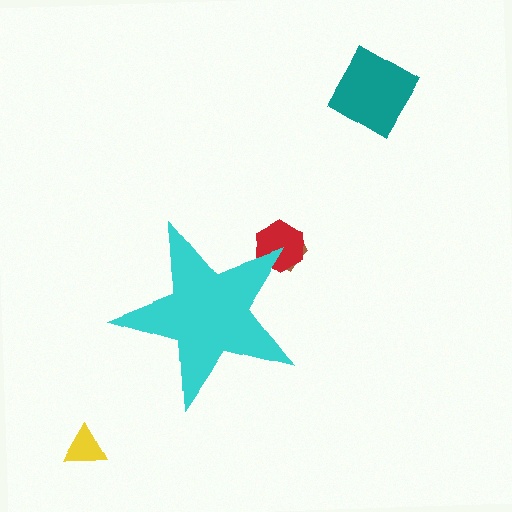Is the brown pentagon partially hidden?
Yes, the brown pentagon is partially hidden behind the cyan star.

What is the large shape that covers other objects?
A cyan star.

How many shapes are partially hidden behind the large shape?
2 shapes are partially hidden.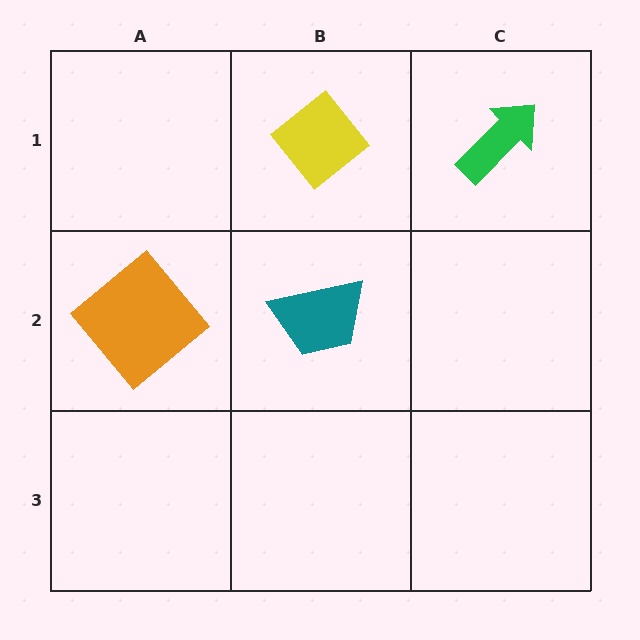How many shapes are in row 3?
0 shapes.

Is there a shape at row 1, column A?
No, that cell is empty.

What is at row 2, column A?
An orange diamond.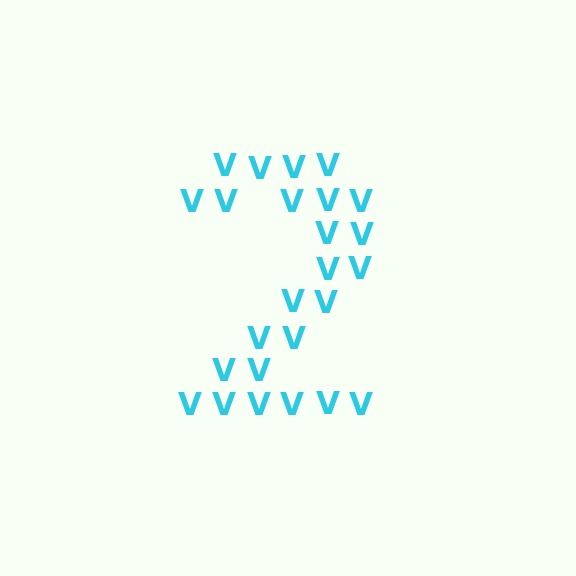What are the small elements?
The small elements are letter V's.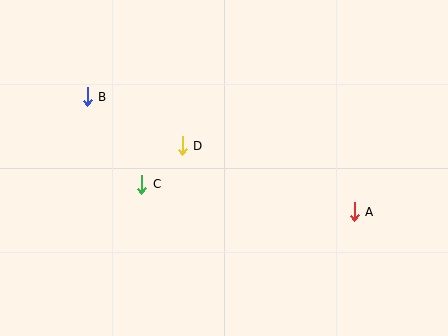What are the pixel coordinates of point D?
Point D is at (182, 146).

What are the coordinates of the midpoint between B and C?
The midpoint between B and C is at (114, 140).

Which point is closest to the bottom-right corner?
Point A is closest to the bottom-right corner.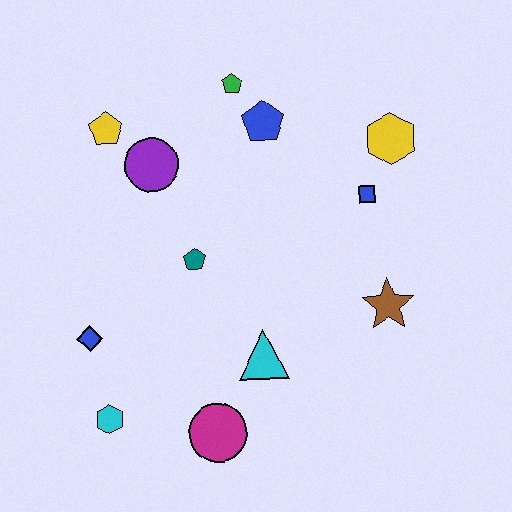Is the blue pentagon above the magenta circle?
Yes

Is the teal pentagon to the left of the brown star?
Yes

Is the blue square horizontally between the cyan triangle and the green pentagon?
No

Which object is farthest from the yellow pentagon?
The brown star is farthest from the yellow pentagon.